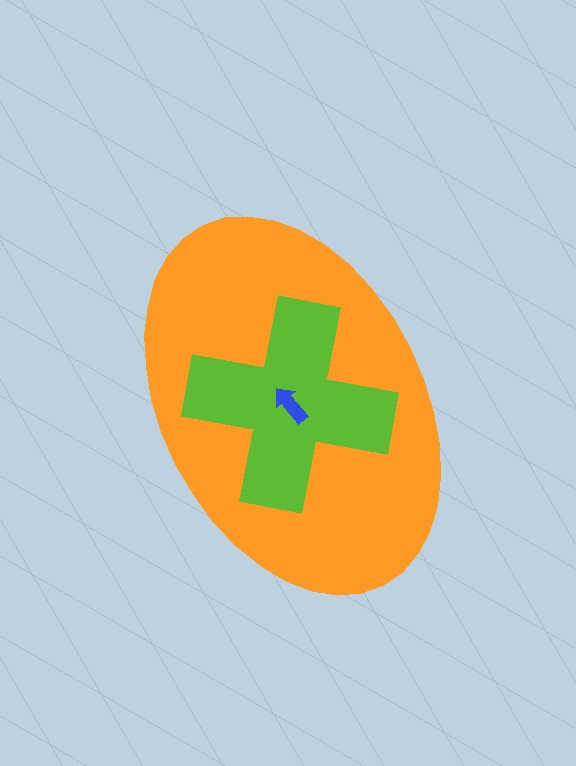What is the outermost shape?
The orange ellipse.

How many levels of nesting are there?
3.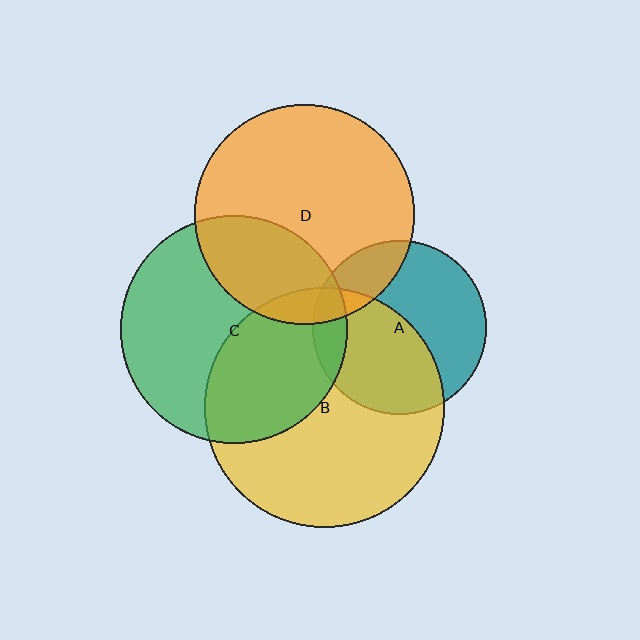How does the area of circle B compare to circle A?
Approximately 1.9 times.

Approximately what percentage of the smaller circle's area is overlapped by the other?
Approximately 30%.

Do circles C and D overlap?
Yes.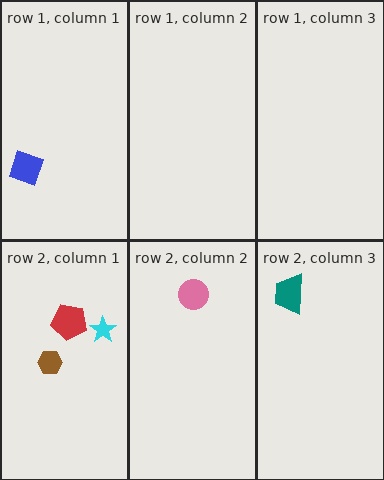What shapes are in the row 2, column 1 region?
The cyan star, the red pentagon, the brown hexagon.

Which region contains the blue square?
The row 1, column 1 region.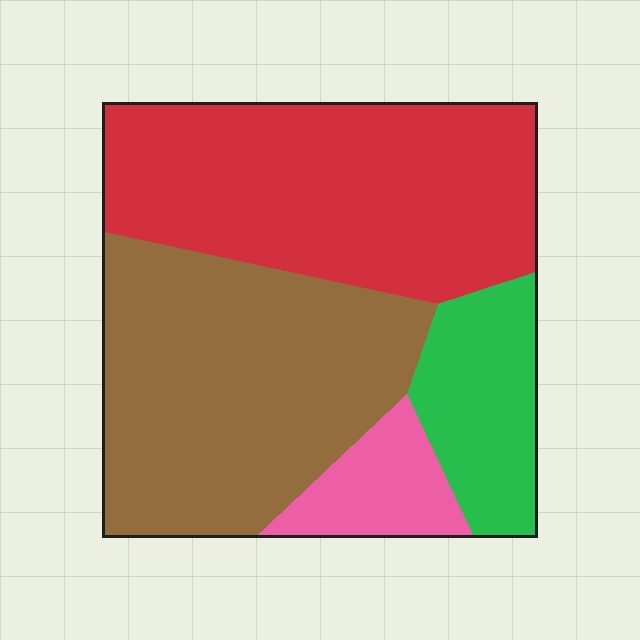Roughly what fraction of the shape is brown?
Brown takes up about two fifths (2/5) of the shape.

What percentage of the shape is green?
Green covers about 15% of the shape.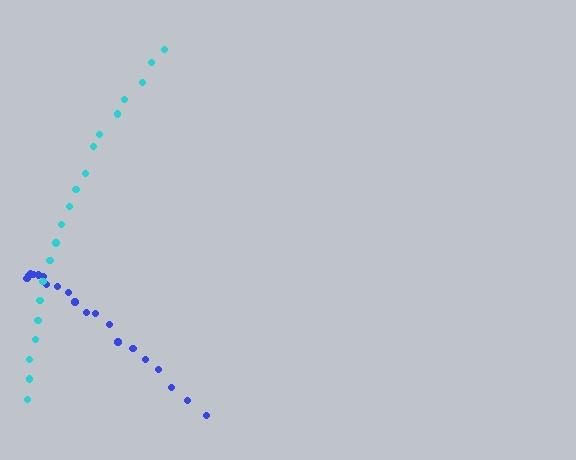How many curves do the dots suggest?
There are 2 distinct paths.